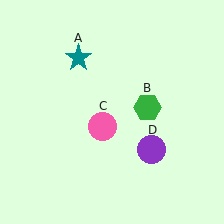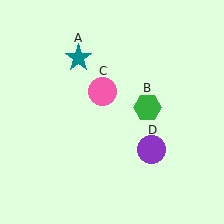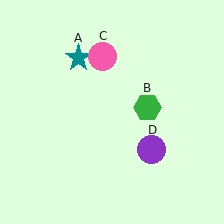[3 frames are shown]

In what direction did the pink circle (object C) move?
The pink circle (object C) moved up.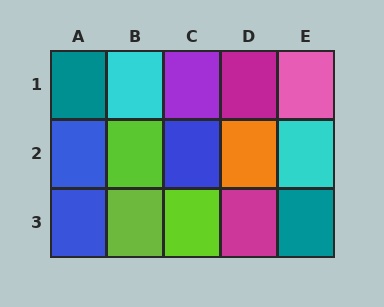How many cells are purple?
1 cell is purple.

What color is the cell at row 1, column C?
Purple.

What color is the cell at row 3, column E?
Teal.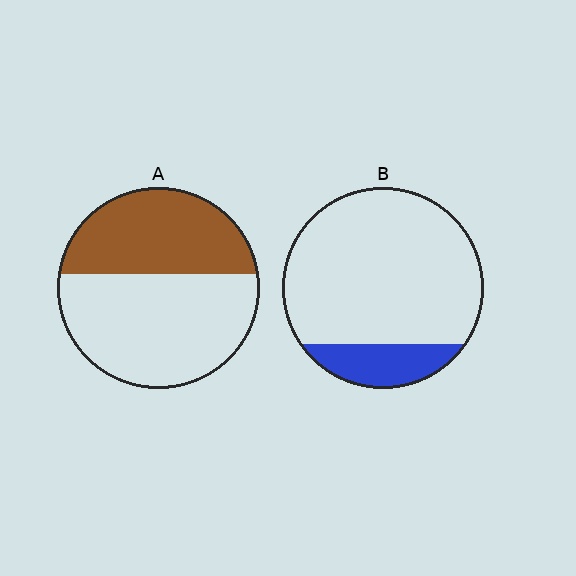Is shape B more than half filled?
No.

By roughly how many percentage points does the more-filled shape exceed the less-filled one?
By roughly 25 percentage points (A over B).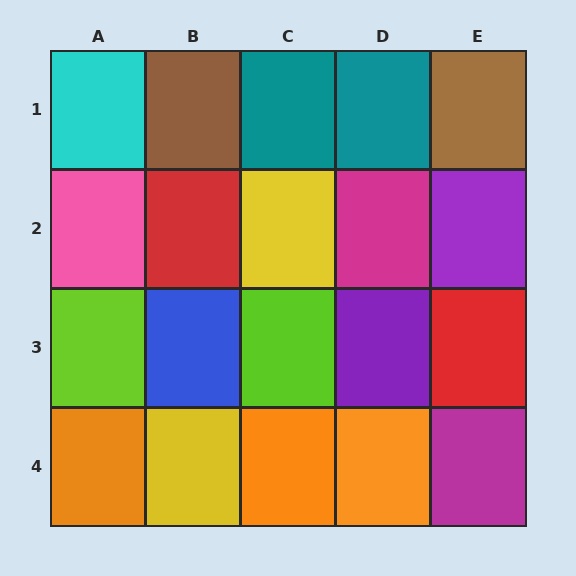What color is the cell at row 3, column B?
Blue.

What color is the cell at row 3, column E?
Red.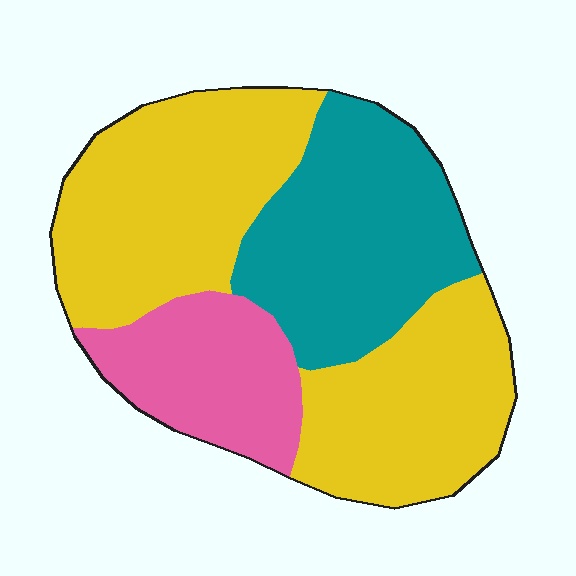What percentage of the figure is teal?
Teal covers roughly 30% of the figure.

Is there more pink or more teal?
Teal.